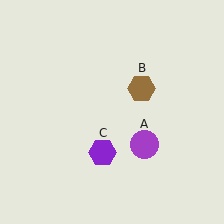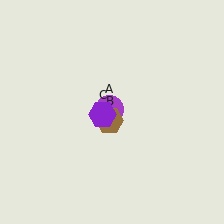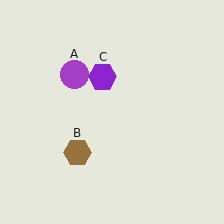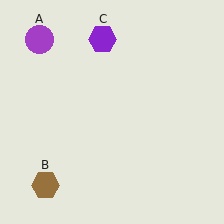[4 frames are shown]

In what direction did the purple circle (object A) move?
The purple circle (object A) moved up and to the left.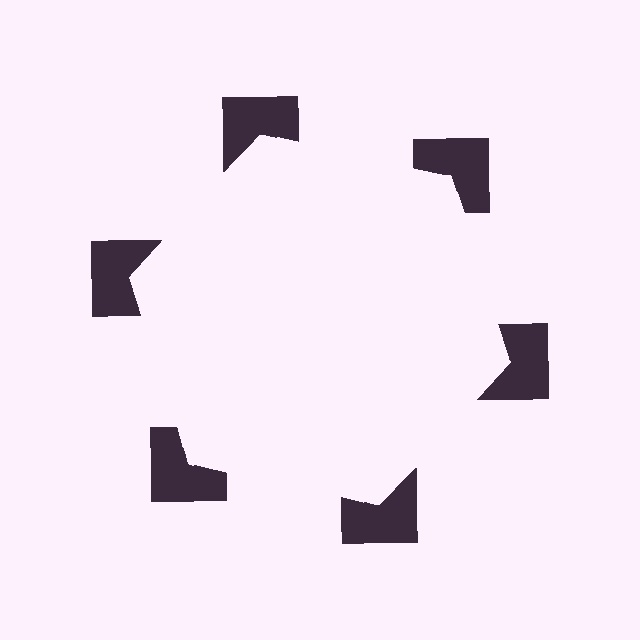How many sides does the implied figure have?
6 sides.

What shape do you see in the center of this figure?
An illusory hexagon — its edges are inferred from the aligned wedge cuts in the notched squares, not physically drawn.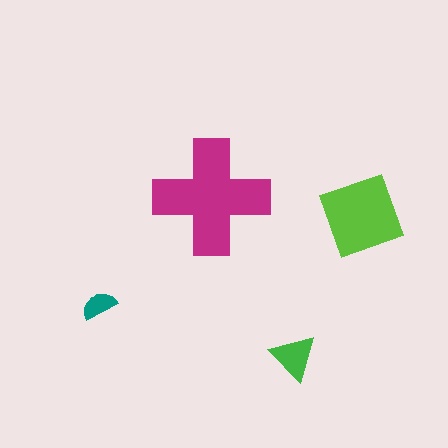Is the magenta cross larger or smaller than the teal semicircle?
Larger.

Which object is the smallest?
The teal semicircle.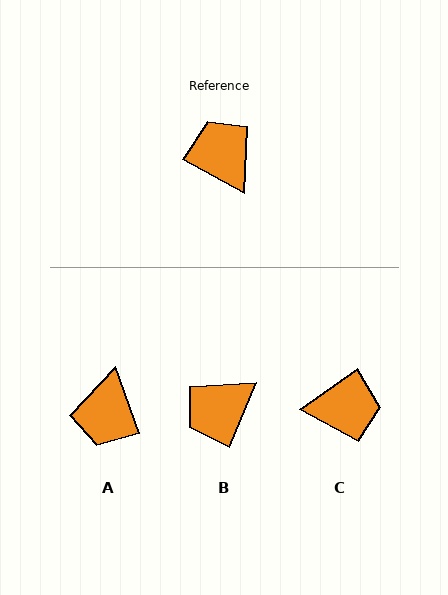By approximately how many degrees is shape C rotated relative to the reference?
Approximately 116 degrees clockwise.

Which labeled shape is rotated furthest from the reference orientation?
A, about 139 degrees away.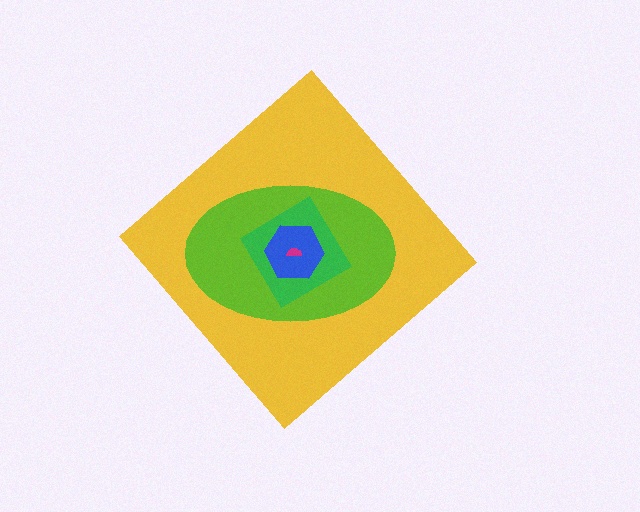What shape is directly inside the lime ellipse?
The green diamond.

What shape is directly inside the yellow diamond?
The lime ellipse.